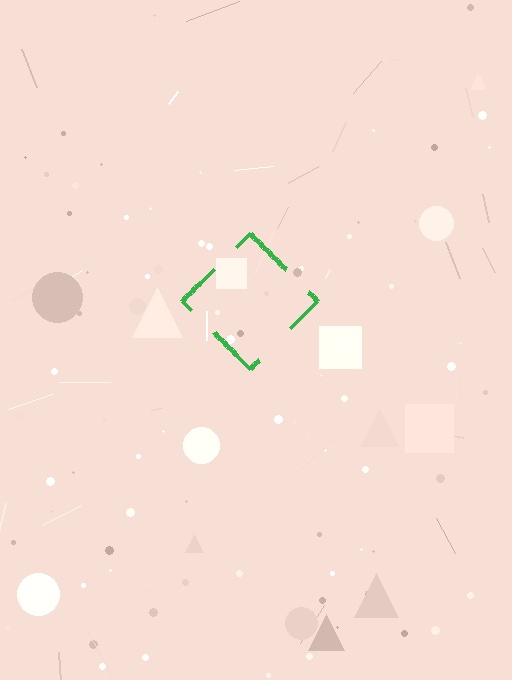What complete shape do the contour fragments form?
The contour fragments form a diamond.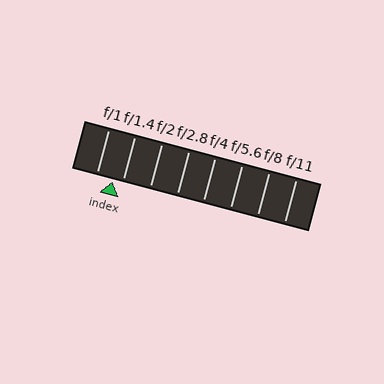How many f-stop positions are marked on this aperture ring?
There are 8 f-stop positions marked.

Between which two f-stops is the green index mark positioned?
The index mark is between f/1 and f/1.4.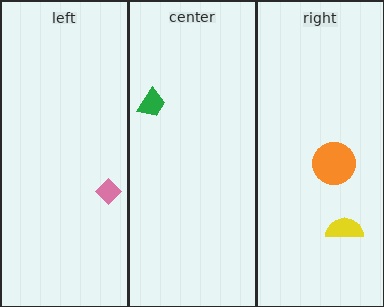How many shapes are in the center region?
1.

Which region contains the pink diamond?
The left region.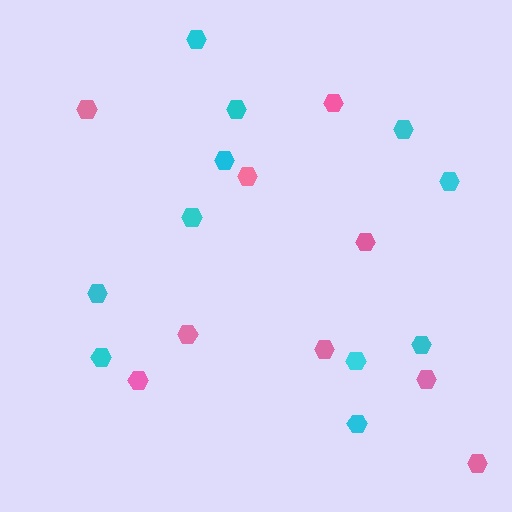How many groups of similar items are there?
There are 2 groups: one group of cyan hexagons (11) and one group of pink hexagons (9).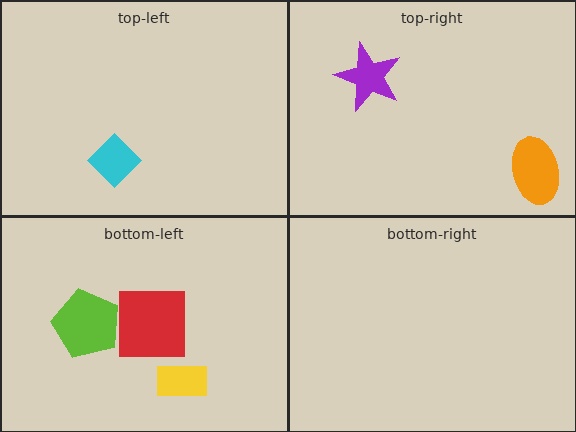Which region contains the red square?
The bottom-left region.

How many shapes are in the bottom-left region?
3.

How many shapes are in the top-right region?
2.